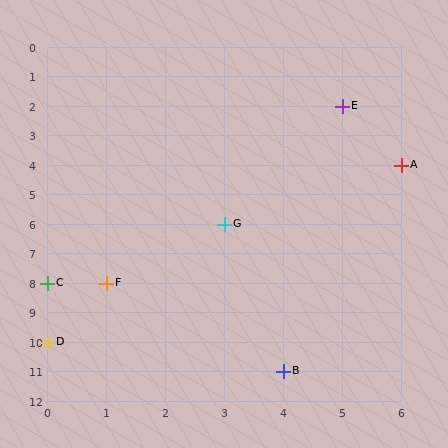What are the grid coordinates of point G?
Point G is at grid coordinates (3, 6).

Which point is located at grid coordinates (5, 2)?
Point E is at (5, 2).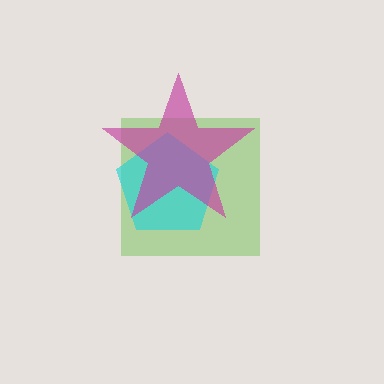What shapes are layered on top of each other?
The layered shapes are: a lime square, a cyan pentagon, a magenta star.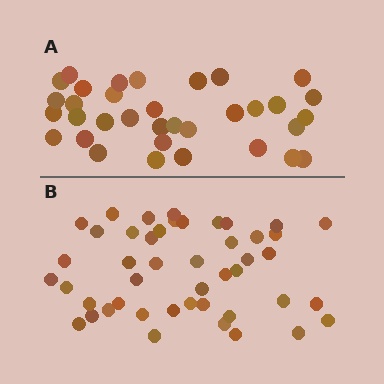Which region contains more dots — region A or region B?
Region B (the bottom region) has more dots.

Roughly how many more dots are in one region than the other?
Region B has roughly 12 or so more dots than region A.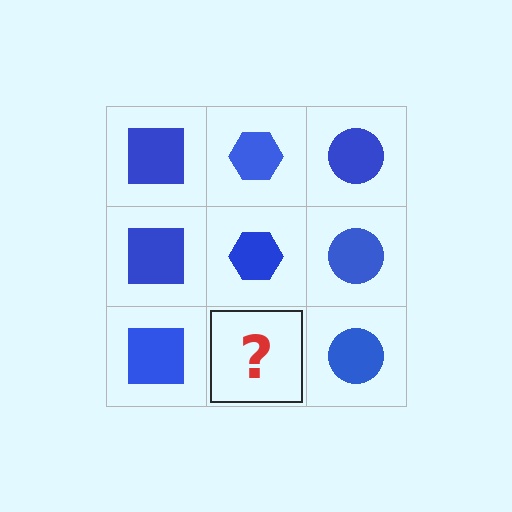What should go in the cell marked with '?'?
The missing cell should contain a blue hexagon.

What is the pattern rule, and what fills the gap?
The rule is that each column has a consistent shape. The gap should be filled with a blue hexagon.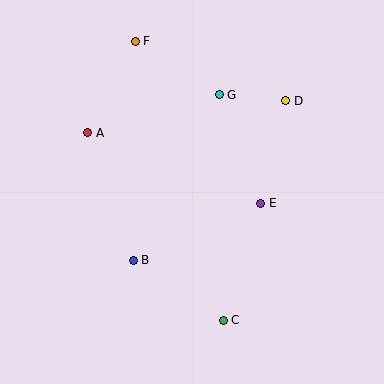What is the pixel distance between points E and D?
The distance between E and D is 105 pixels.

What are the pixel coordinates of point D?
Point D is at (286, 101).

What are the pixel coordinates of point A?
Point A is at (88, 133).